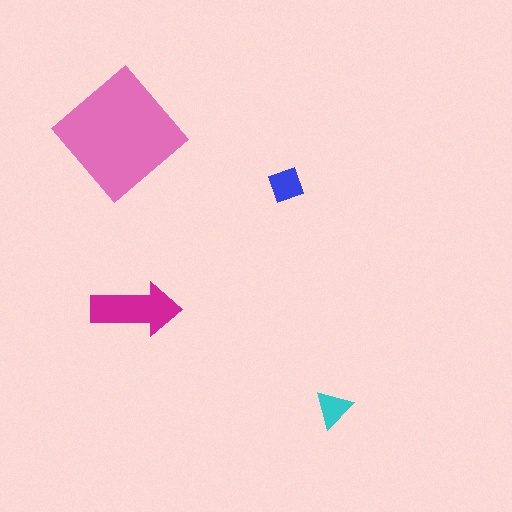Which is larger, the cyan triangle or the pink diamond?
The pink diamond.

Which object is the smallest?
The cyan triangle.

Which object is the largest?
The pink diamond.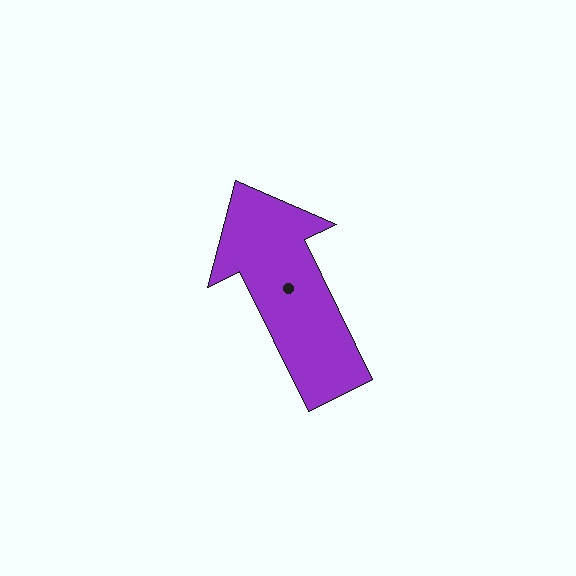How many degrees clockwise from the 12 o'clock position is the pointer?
Approximately 334 degrees.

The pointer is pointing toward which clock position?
Roughly 11 o'clock.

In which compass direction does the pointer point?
Northwest.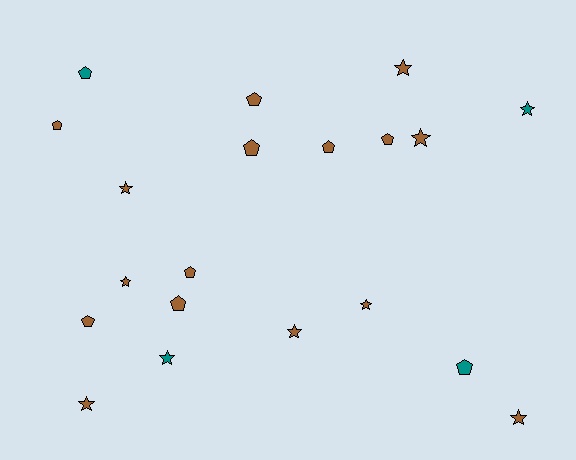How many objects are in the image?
There are 20 objects.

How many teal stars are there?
There are 2 teal stars.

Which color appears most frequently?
Brown, with 16 objects.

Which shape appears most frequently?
Pentagon, with 10 objects.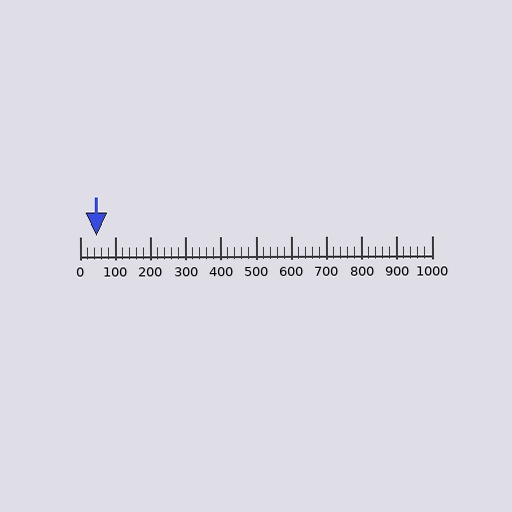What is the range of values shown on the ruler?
The ruler shows values from 0 to 1000.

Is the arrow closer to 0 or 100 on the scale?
The arrow is closer to 0.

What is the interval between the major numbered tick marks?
The major tick marks are spaced 100 units apart.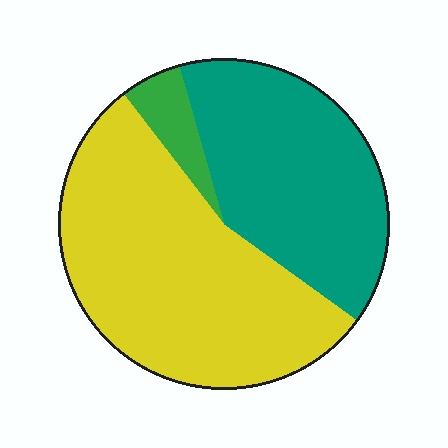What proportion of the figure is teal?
Teal takes up between a quarter and a half of the figure.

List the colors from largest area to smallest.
From largest to smallest: yellow, teal, green.